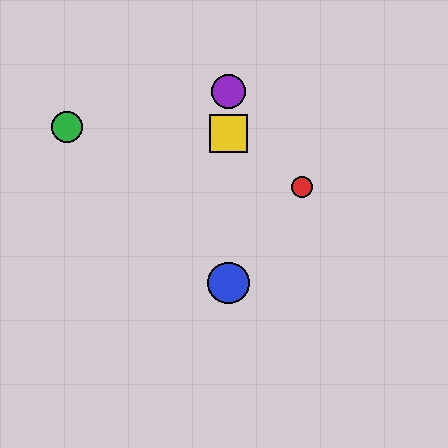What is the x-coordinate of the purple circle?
The purple circle is at x≈229.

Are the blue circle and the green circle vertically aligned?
No, the blue circle is at x≈229 and the green circle is at x≈67.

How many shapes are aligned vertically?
3 shapes (the blue circle, the yellow square, the purple circle) are aligned vertically.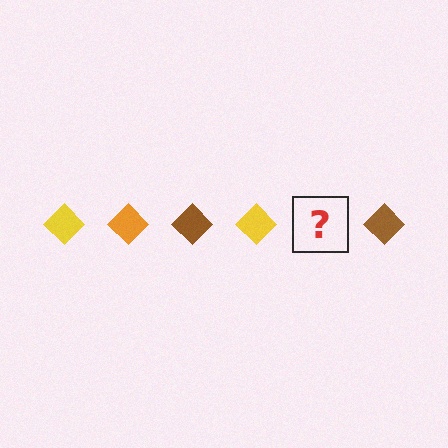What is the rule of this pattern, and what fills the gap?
The rule is that the pattern cycles through yellow, orange, brown diamonds. The gap should be filled with an orange diamond.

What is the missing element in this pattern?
The missing element is an orange diamond.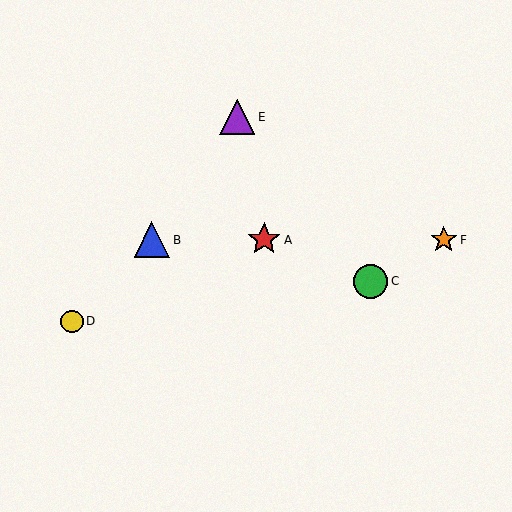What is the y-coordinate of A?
Object A is at y≈240.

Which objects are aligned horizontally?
Objects A, B, F are aligned horizontally.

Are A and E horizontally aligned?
No, A is at y≈240 and E is at y≈117.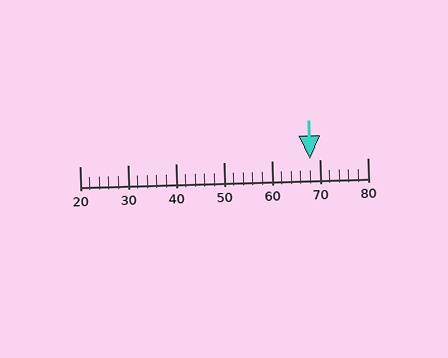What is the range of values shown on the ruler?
The ruler shows values from 20 to 80.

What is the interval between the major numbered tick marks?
The major tick marks are spaced 10 units apart.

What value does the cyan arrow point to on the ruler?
The cyan arrow points to approximately 68.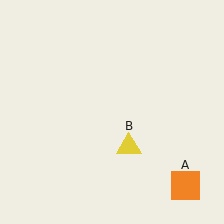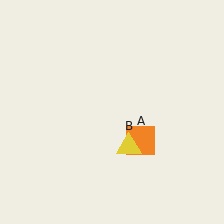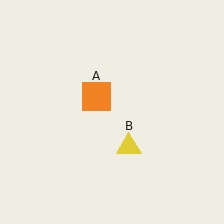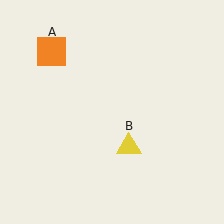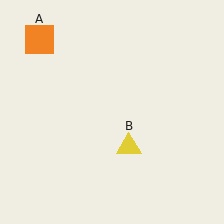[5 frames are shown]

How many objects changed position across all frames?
1 object changed position: orange square (object A).